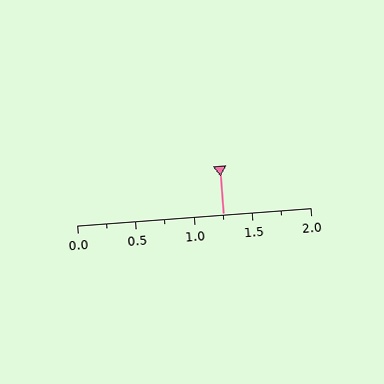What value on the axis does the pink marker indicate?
The marker indicates approximately 1.25.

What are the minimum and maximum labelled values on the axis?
The axis runs from 0.0 to 2.0.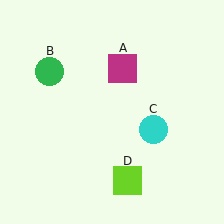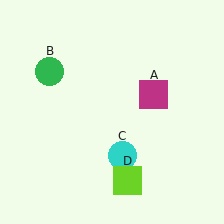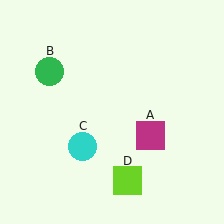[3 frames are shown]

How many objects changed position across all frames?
2 objects changed position: magenta square (object A), cyan circle (object C).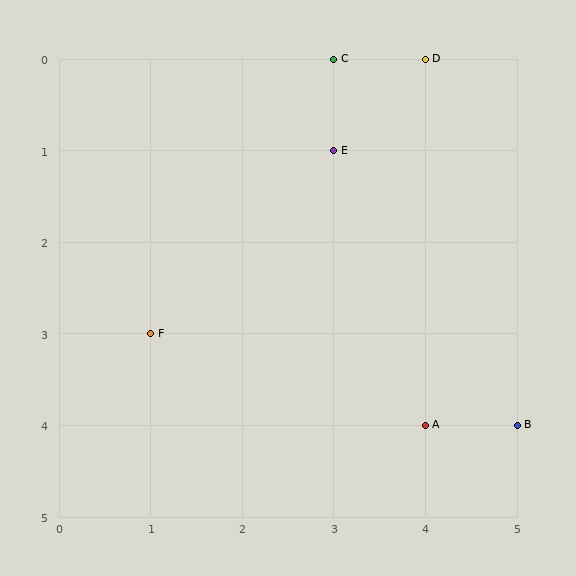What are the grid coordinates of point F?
Point F is at grid coordinates (1, 3).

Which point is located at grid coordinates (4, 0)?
Point D is at (4, 0).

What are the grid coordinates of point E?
Point E is at grid coordinates (3, 1).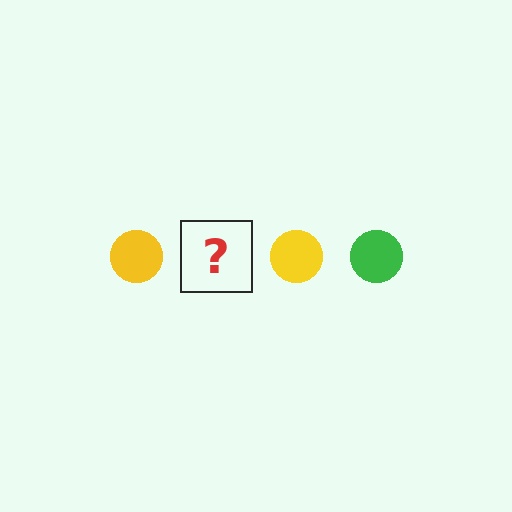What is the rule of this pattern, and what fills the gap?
The rule is that the pattern cycles through yellow, green circles. The gap should be filled with a green circle.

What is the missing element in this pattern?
The missing element is a green circle.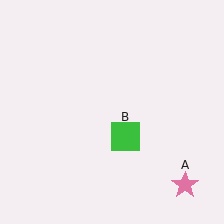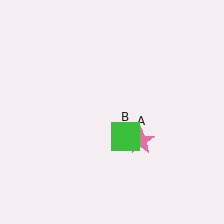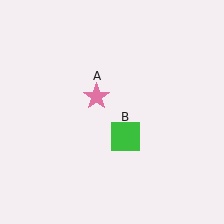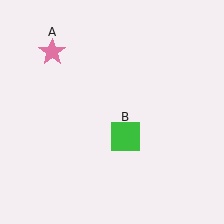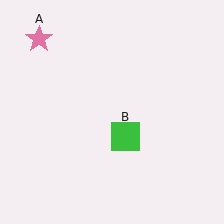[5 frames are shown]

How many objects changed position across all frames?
1 object changed position: pink star (object A).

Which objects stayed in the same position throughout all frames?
Green square (object B) remained stationary.